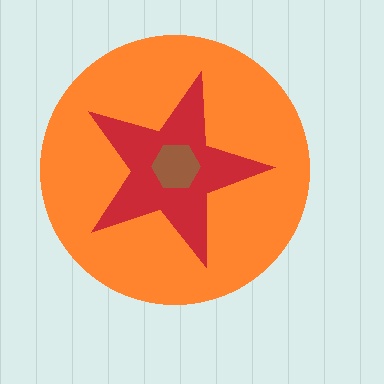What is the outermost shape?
The orange circle.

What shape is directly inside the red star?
The brown hexagon.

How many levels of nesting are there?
3.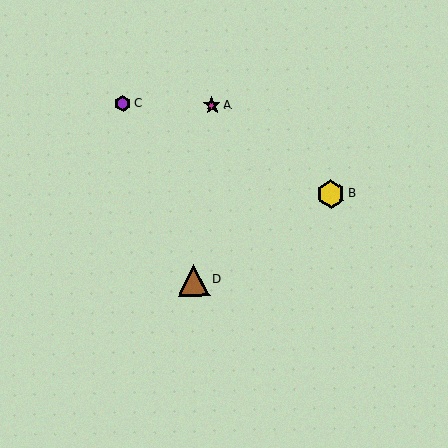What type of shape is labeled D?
Shape D is a brown triangle.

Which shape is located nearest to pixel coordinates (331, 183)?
The yellow hexagon (labeled B) at (331, 194) is nearest to that location.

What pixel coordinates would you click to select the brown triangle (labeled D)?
Click at (194, 280) to select the brown triangle D.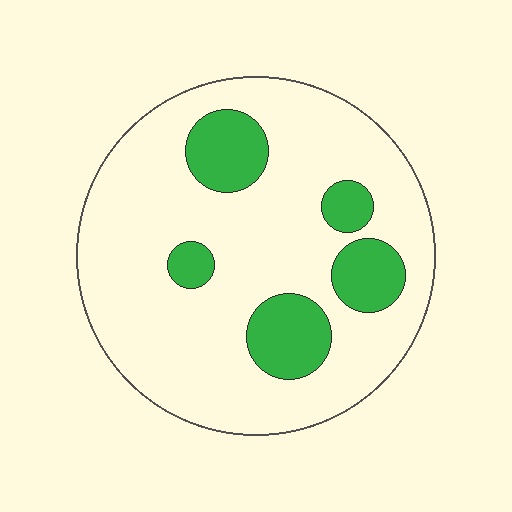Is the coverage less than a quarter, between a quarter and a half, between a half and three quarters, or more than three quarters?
Less than a quarter.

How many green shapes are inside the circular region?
5.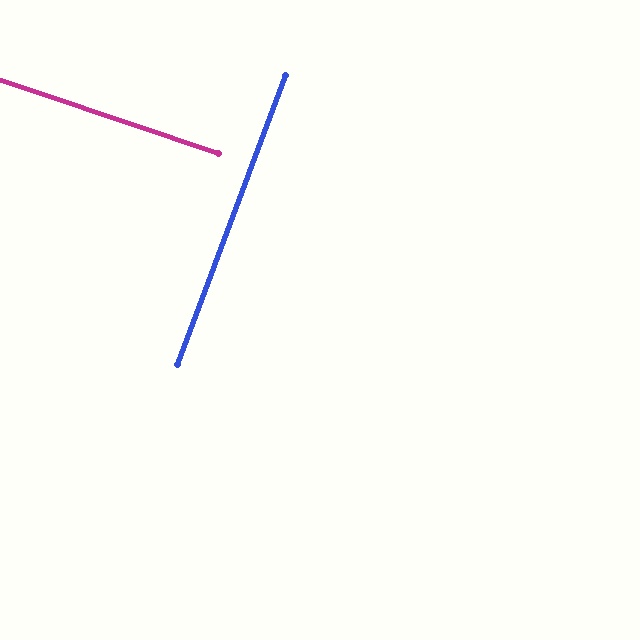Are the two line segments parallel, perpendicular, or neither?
Perpendicular — they meet at approximately 88°.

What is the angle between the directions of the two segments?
Approximately 88 degrees.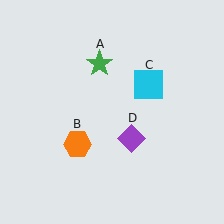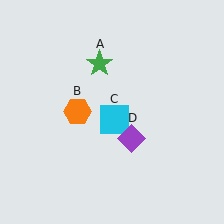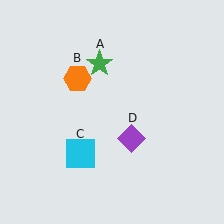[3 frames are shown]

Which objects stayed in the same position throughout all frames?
Green star (object A) and purple diamond (object D) remained stationary.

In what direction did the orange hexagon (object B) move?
The orange hexagon (object B) moved up.